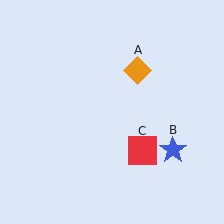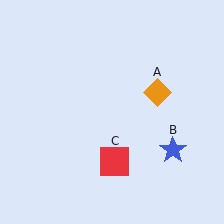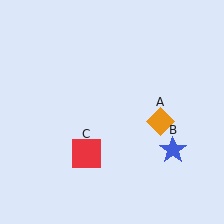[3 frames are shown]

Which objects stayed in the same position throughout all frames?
Blue star (object B) remained stationary.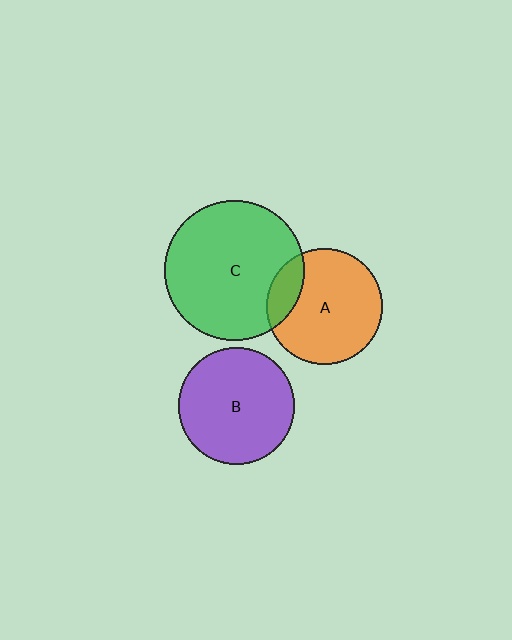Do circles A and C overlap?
Yes.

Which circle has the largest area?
Circle C (green).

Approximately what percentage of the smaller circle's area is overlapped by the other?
Approximately 15%.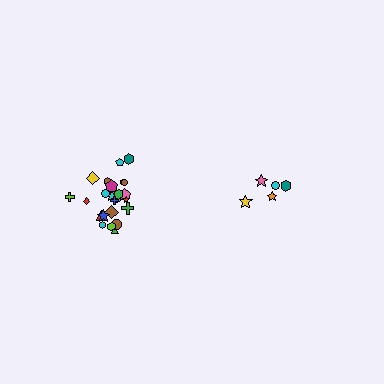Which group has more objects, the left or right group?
The left group.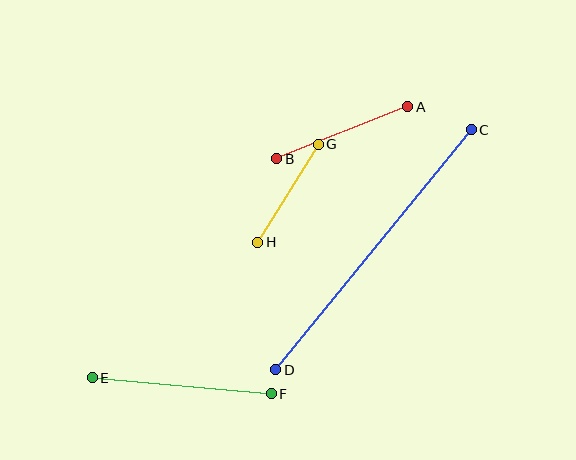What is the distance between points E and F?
The distance is approximately 180 pixels.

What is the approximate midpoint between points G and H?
The midpoint is at approximately (288, 193) pixels.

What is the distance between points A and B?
The distance is approximately 141 pixels.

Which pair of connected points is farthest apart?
Points C and D are farthest apart.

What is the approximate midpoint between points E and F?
The midpoint is at approximately (182, 386) pixels.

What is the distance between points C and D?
The distance is approximately 309 pixels.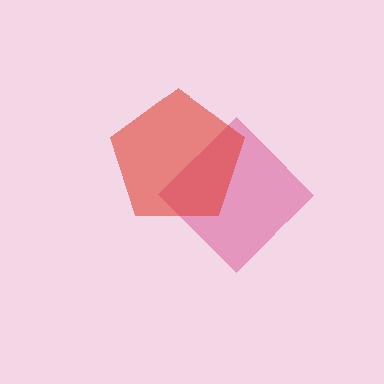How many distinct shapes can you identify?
There are 2 distinct shapes: a magenta diamond, a red pentagon.